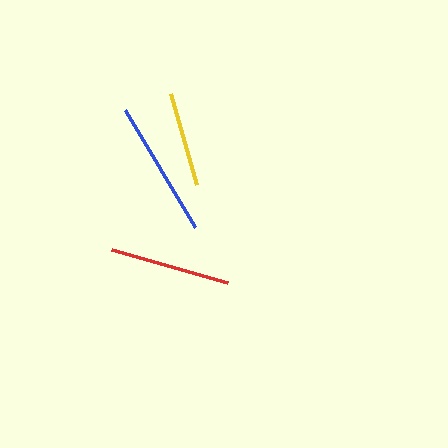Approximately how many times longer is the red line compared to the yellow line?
The red line is approximately 1.3 times the length of the yellow line.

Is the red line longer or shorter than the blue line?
The blue line is longer than the red line.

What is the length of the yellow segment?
The yellow segment is approximately 94 pixels long.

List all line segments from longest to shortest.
From longest to shortest: blue, red, yellow.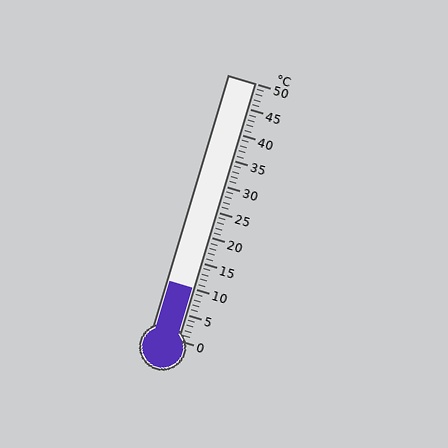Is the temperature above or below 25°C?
The temperature is below 25°C.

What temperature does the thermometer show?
The thermometer shows approximately 10°C.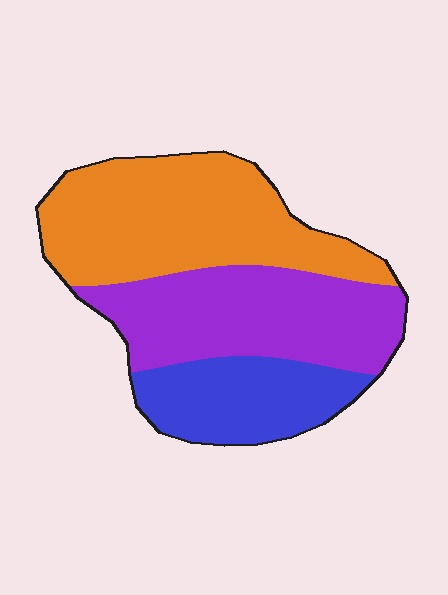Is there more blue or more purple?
Purple.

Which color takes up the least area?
Blue, at roughly 20%.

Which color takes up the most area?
Orange, at roughly 40%.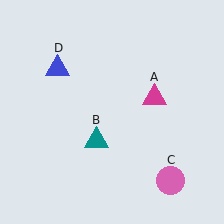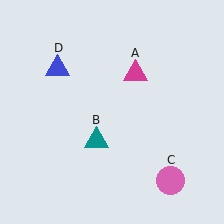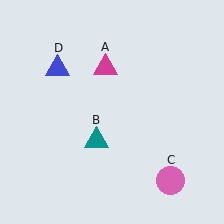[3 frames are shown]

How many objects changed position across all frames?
1 object changed position: magenta triangle (object A).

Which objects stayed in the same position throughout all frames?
Teal triangle (object B) and pink circle (object C) and blue triangle (object D) remained stationary.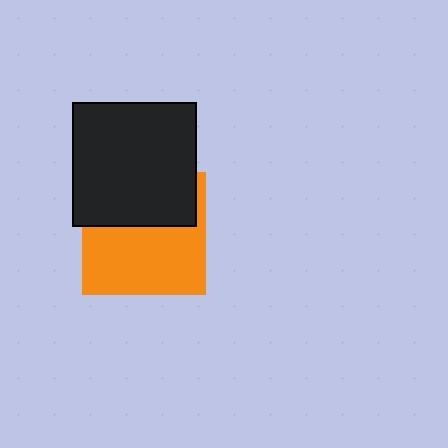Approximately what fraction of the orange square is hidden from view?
Roughly 42% of the orange square is hidden behind the black square.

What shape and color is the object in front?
The object in front is a black square.